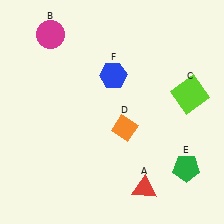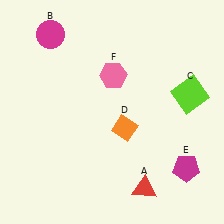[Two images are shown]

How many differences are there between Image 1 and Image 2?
There are 2 differences between the two images.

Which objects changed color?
E changed from green to magenta. F changed from blue to pink.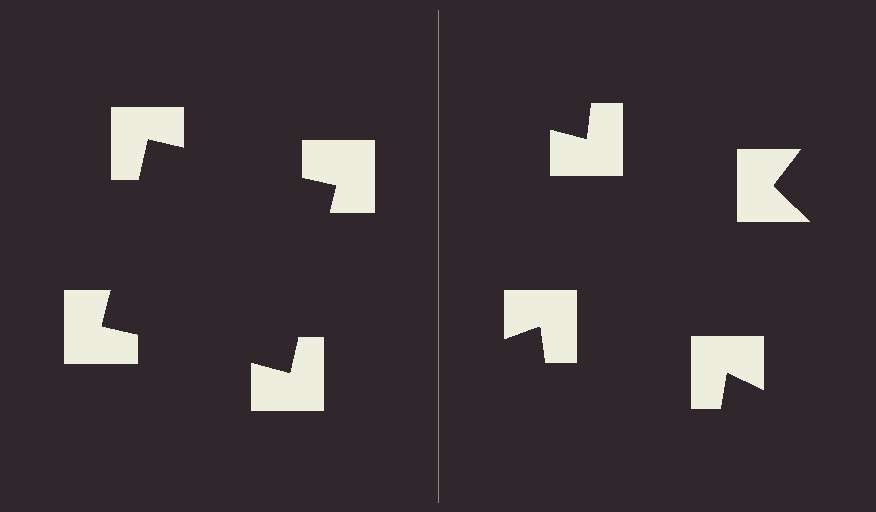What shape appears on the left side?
An illusory square.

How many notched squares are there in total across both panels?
8 — 4 on each side.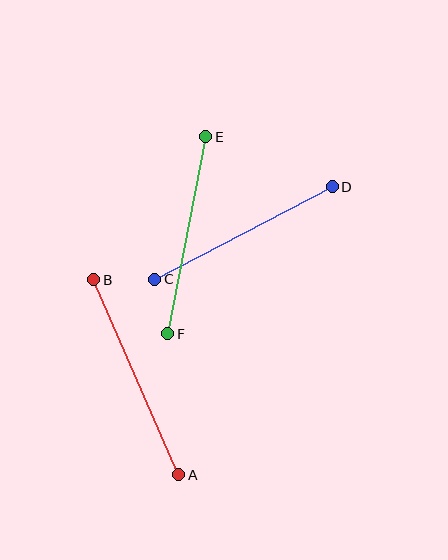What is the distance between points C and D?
The distance is approximately 200 pixels.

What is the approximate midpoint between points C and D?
The midpoint is at approximately (243, 233) pixels.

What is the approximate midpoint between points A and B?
The midpoint is at approximately (136, 377) pixels.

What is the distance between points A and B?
The distance is approximately 213 pixels.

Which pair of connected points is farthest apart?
Points A and B are farthest apart.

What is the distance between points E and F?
The distance is approximately 200 pixels.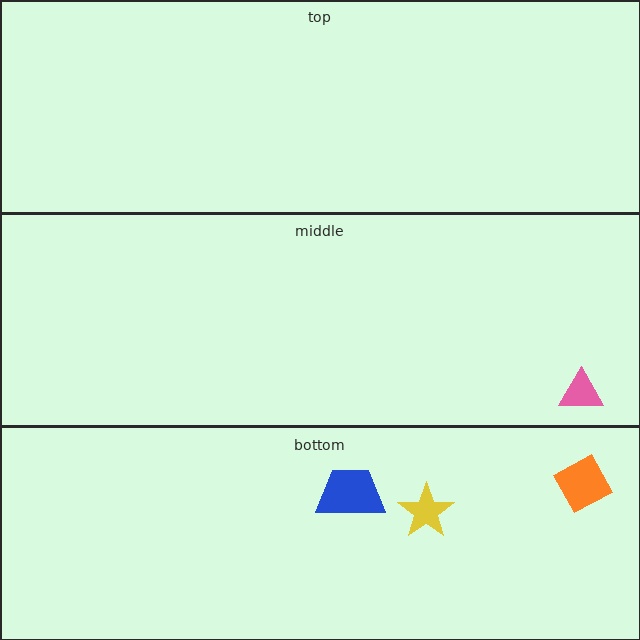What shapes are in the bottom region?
The blue trapezoid, the orange square, the yellow star.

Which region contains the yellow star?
The bottom region.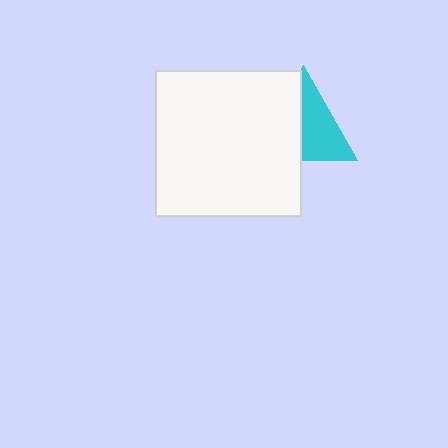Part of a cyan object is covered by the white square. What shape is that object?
It is a triangle.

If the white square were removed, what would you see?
You would see the complete cyan triangle.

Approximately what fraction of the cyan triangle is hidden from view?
Roughly 47% of the cyan triangle is hidden behind the white square.